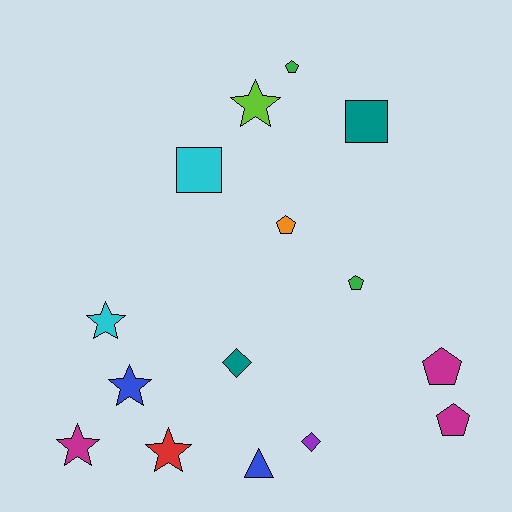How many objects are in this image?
There are 15 objects.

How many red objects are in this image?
There is 1 red object.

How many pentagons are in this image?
There are 5 pentagons.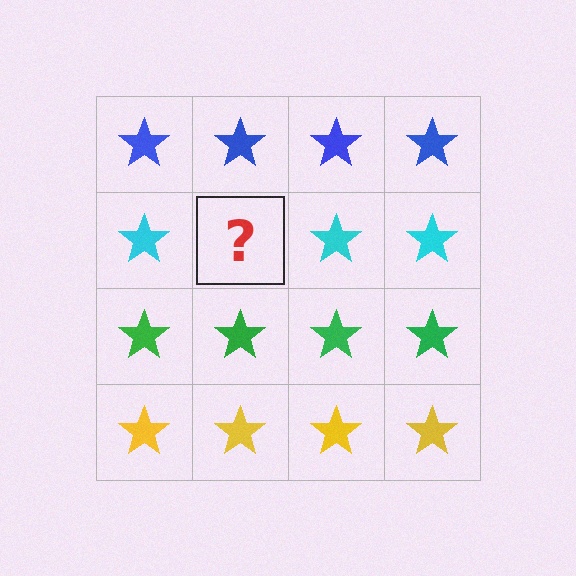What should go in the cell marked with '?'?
The missing cell should contain a cyan star.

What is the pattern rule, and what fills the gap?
The rule is that each row has a consistent color. The gap should be filled with a cyan star.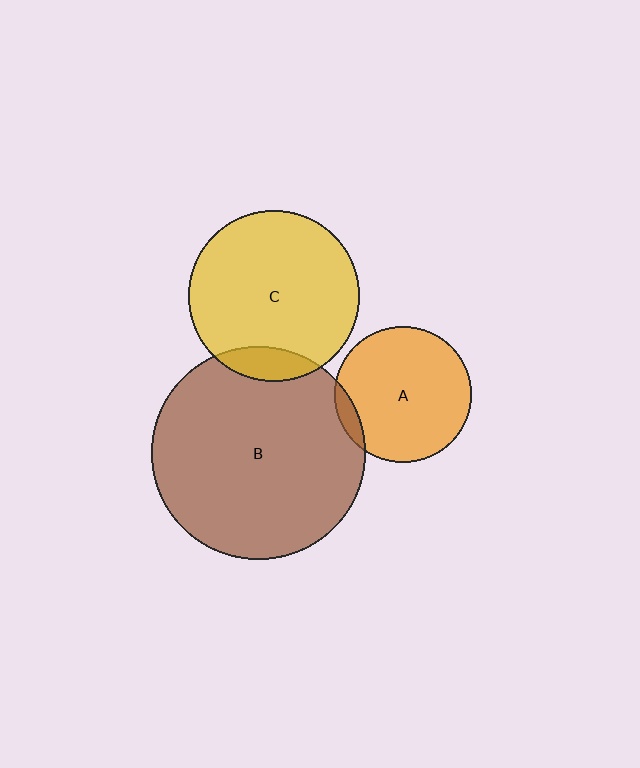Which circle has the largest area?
Circle B (brown).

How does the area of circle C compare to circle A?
Approximately 1.6 times.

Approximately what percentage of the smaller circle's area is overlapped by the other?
Approximately 5%.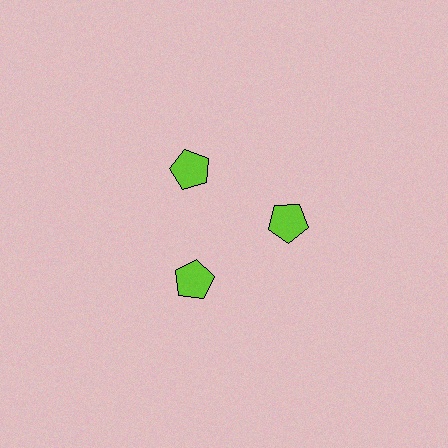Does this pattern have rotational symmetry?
Yes, this pattern has 3-fold rotational symmetry. It looks the same after rotating 120 degrees around the center.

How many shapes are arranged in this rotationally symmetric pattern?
There are 3 shapes, arranged in 3 groups of 1.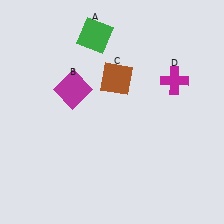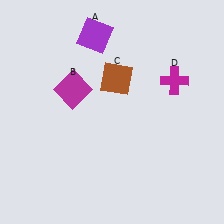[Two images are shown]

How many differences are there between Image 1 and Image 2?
There is 1 difference between the two images.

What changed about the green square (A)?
In Image 1, A is green. In Image 2, it changed to purple.